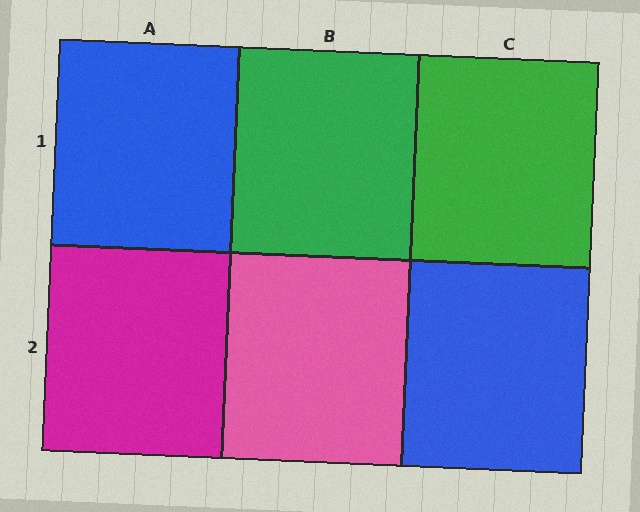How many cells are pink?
1 cell is pink.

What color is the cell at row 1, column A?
Blue.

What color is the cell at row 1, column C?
Green.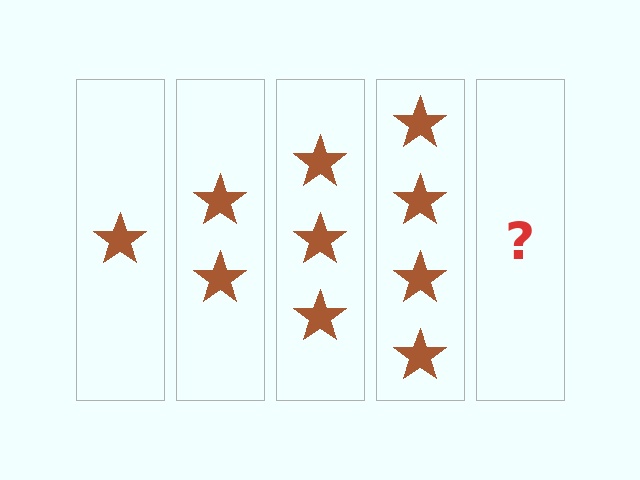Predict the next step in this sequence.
The next step is 5 stars.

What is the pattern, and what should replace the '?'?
The pattern is that each step adds one more star. The '?' should be 5 stars.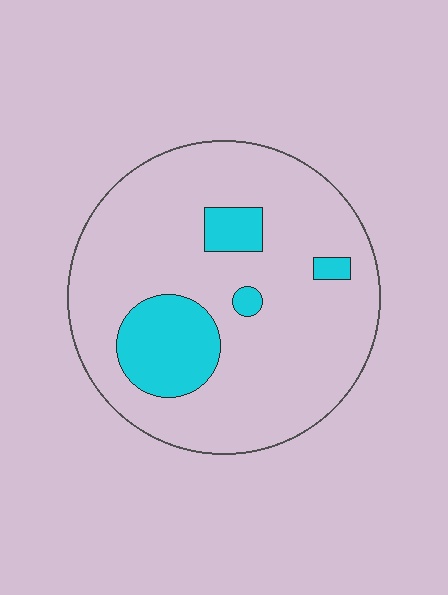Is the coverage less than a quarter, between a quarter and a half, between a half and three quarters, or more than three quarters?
Less than a quarter.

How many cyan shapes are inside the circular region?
4.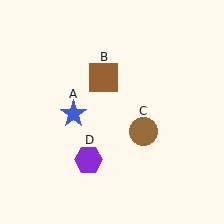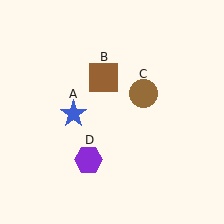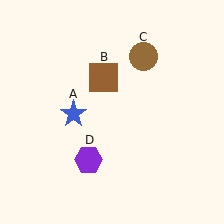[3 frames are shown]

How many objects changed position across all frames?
1 object changed position: brown circle (object C).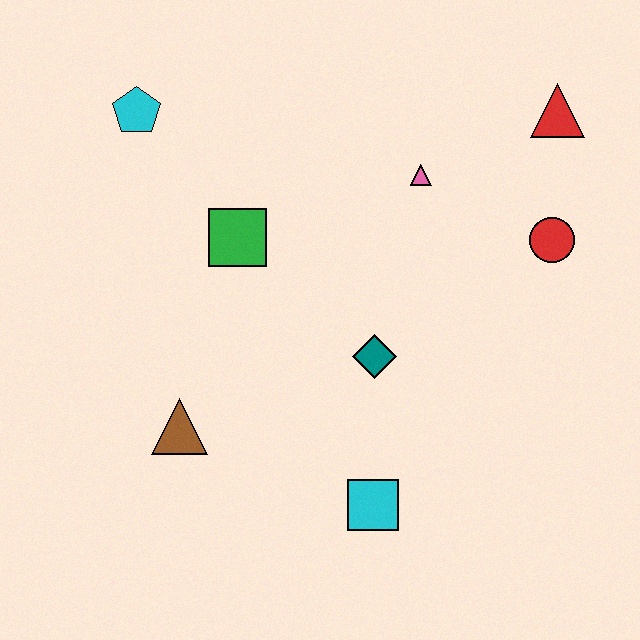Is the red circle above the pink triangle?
No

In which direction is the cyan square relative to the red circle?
The cyan square is below the red circle.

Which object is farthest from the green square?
The red triangle is farthest from the green square.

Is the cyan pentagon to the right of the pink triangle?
No